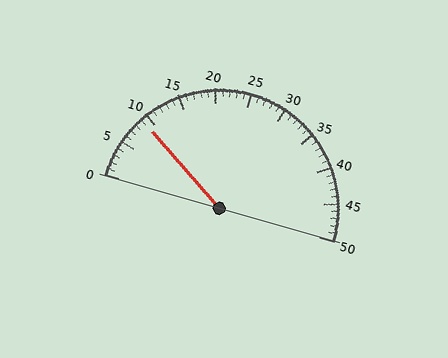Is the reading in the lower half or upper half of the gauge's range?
The reading is in the lower half of the range (0 to 50).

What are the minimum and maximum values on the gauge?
The gauge ranges from 0 to 50.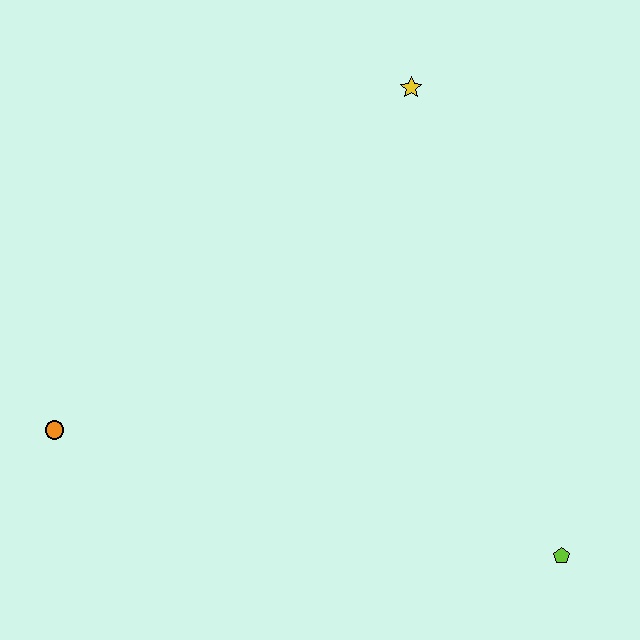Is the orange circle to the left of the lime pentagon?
Yes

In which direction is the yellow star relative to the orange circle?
The yellow star is to the right of the orange circle.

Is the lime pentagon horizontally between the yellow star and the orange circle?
No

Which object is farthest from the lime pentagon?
The orange circle is farthest from the lime pentagon.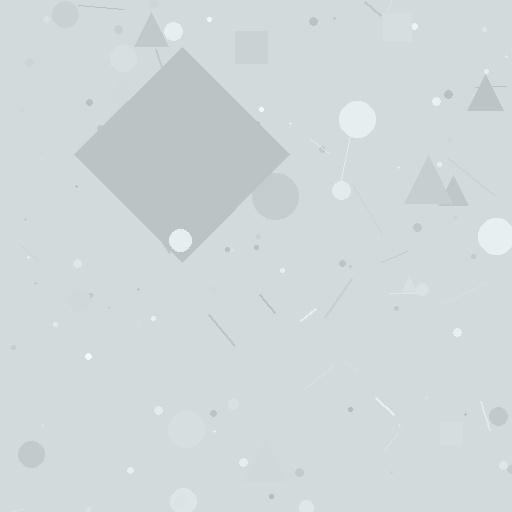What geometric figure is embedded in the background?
A diamond is embedded in the background.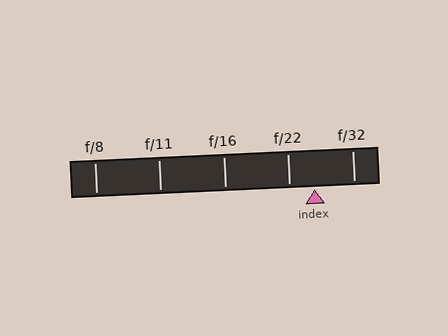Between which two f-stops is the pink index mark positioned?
The index mark is between f/22 and f/32.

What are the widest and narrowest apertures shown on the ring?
The widest aperture shown is f/8 and the narrowest is f/32.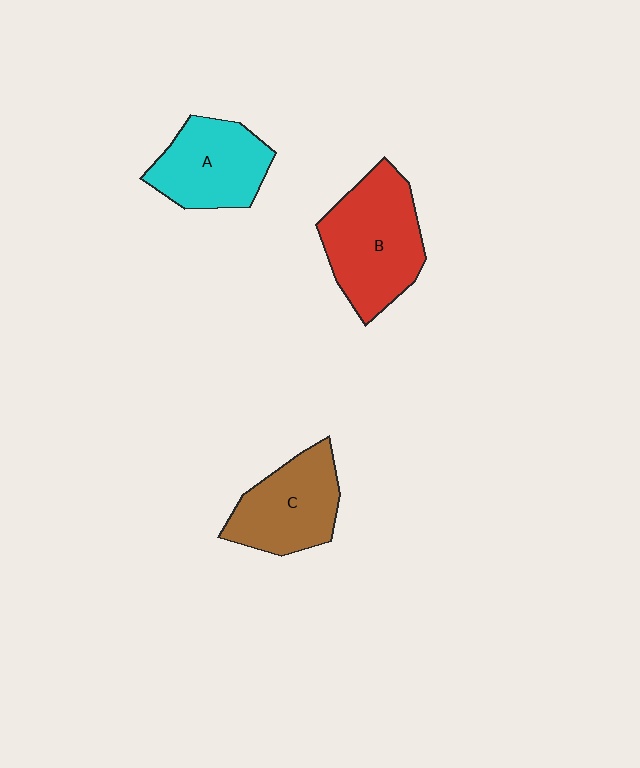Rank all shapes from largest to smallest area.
From largest to smallest: B (red), C (brown), A (cyan).